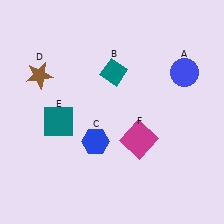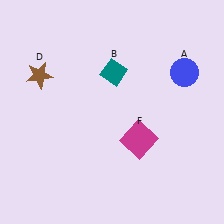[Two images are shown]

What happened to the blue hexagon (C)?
The blue hexagon (C) was removed in Image 2. It was in the bottom-left area of Image 1.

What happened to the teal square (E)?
The teal square (E) was removed in Image 2. It was in the bottom-left area of Image 1.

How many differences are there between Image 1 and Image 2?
There are 2 differences between the two images.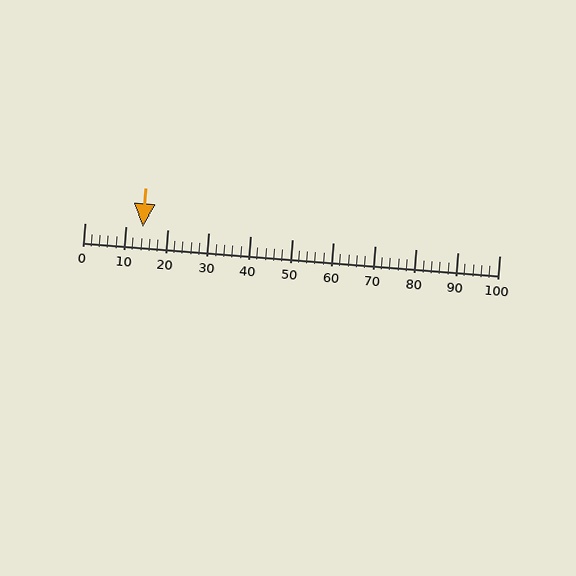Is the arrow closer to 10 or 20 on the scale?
The arrow is closer to 10.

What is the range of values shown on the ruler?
The ruler shows values from 0 to 100.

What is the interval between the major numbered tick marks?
The major tick marks are spaced 10 units apart.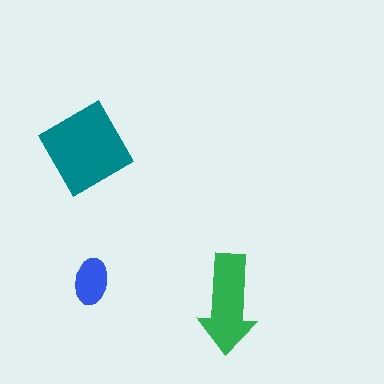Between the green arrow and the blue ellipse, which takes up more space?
The green arrow.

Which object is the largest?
The teal diamond.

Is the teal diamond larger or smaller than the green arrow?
Larger.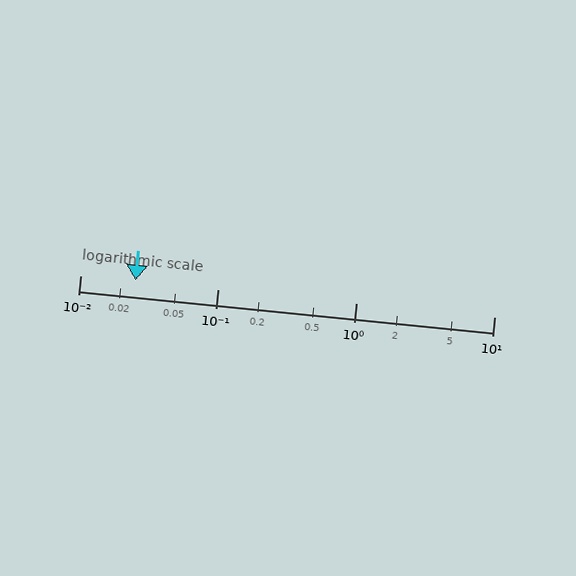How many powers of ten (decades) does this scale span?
The scale spans 3 decades, from 0.01 to 10.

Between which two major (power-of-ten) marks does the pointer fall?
The pointer is between 0.01 and 0.1.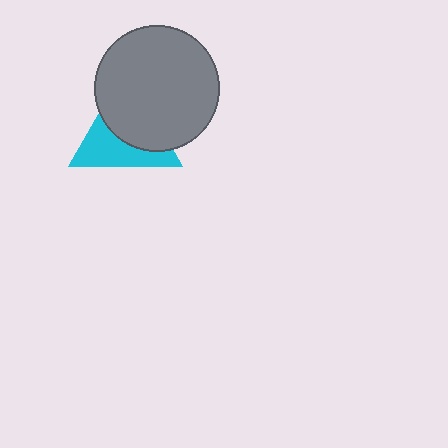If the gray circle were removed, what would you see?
You would see the complete cyan triangle.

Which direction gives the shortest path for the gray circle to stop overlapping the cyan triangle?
Moving toward the upper-right gives the shortest separation.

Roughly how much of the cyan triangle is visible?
About half of it is visible (roughly 47%).